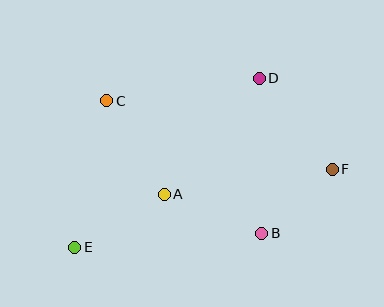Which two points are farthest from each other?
Points E and F are farthest from each other.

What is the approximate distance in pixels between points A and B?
The distance between A and B is approximately 105 pixels.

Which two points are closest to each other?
Points B and F are closest to each other.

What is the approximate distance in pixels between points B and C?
The distance between B and C is approximately 204 pixels.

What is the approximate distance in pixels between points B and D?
The distance between B and D is approximately 155 pixels.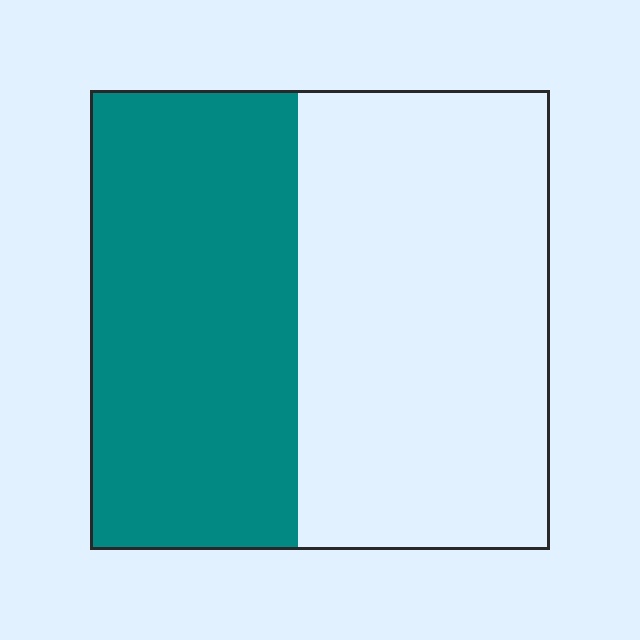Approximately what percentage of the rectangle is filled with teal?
Approximately 45%.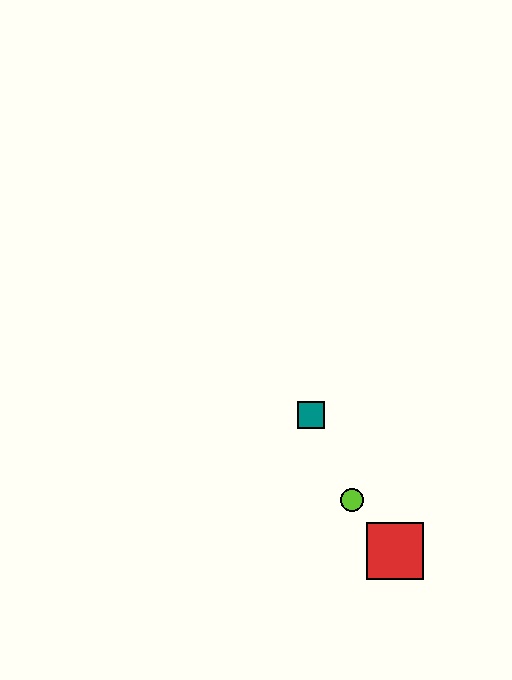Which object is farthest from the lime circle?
The teal square is farthest from the lime circle.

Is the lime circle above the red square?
Yes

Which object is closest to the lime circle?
The red square is closest to the lime circle.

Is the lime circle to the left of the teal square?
No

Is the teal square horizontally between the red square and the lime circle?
No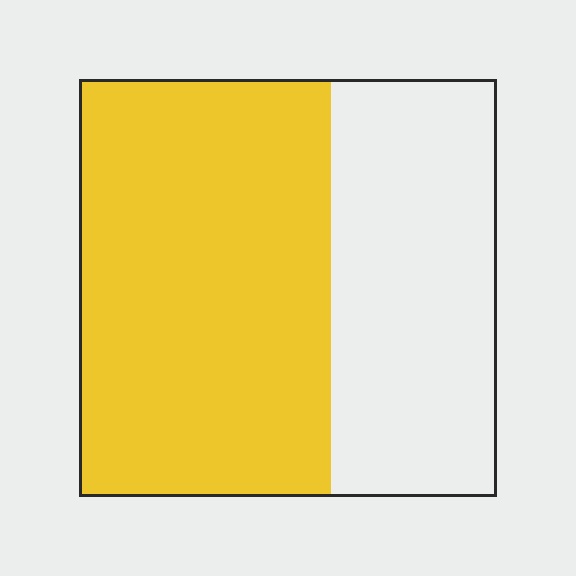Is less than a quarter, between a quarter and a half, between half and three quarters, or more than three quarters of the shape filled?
Between half and three quarters.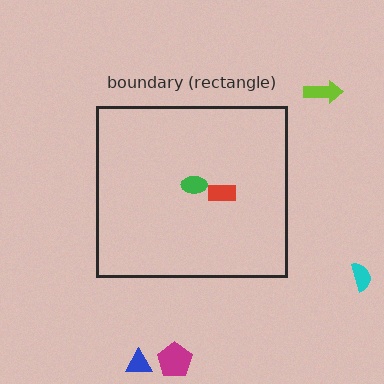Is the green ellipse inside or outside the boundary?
Inside.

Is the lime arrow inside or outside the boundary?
Outside.